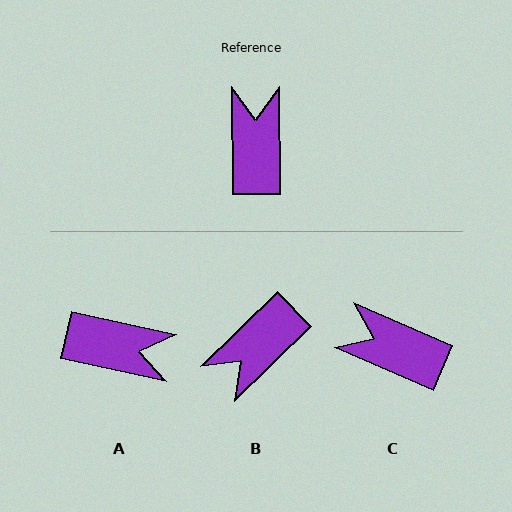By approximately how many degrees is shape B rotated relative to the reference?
Approximately 134 degrees counter-clockwise.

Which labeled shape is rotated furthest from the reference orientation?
B, about 134 degrees away.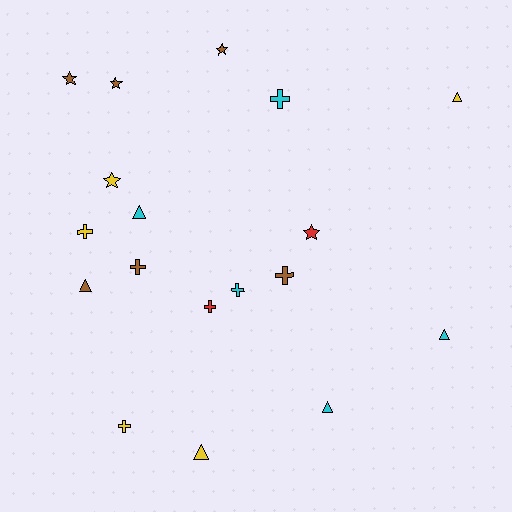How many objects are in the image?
There are 18 objects.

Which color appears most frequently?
Brown, with 6 objects.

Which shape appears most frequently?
Cross, with 7 objects.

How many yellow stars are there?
There is 1 yellow star.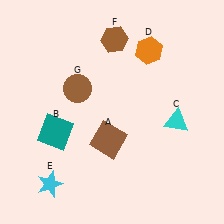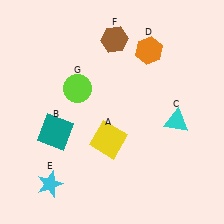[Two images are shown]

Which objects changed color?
A changed from brown to yellow. G changed from brown to lime.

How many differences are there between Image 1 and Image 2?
There are 2 differences between the two images.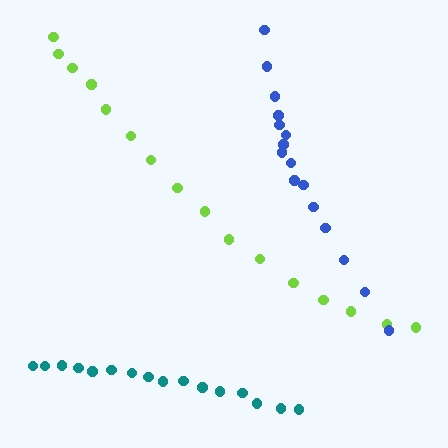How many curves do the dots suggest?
There are 3 distinct paths.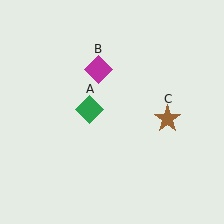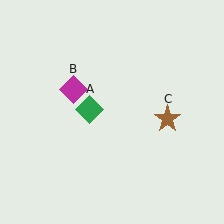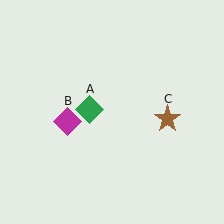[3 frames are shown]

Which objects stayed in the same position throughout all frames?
Green diamond (object A) and brown star (object C) remained stationary.